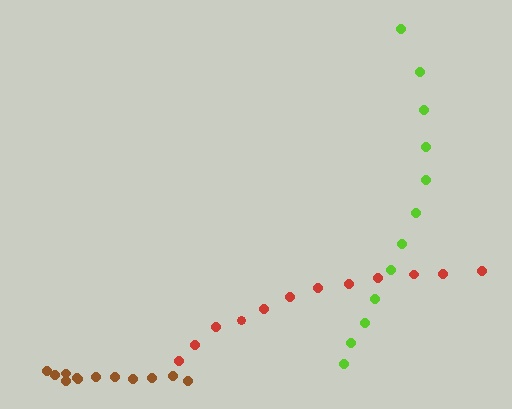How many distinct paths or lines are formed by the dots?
There are 3 distinct paths.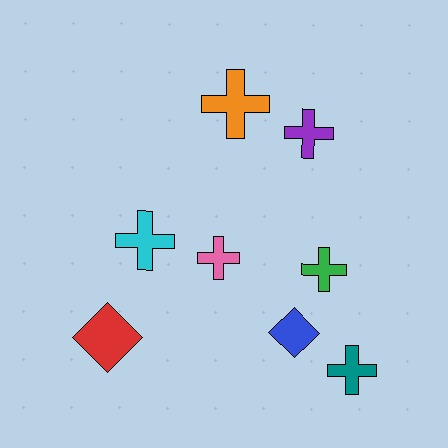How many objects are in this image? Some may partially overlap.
There are 8 objects.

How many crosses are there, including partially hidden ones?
There are 6 crosses.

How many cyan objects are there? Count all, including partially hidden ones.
There is 1 cyan object.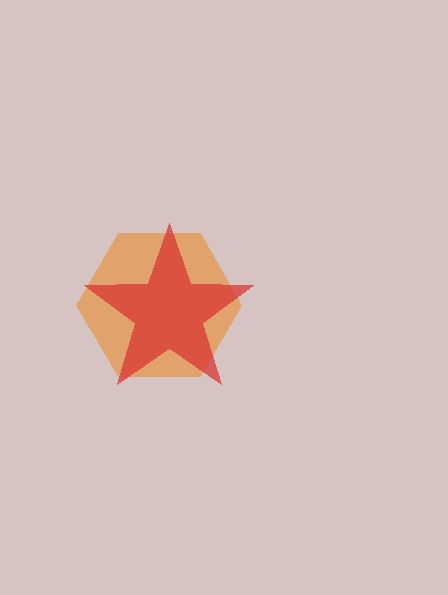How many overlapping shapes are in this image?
There are 2 overlapping shapes in the image.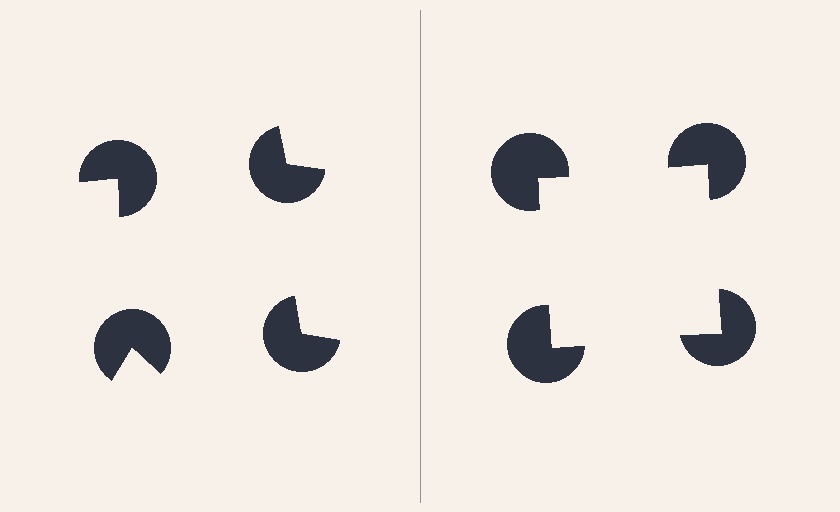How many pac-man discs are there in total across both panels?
8 — 4 on each side.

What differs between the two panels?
The pac-man discs are positioned identically on both sides; only the wedge orientations differ. On the right they align to a square; on the left they are misaligned.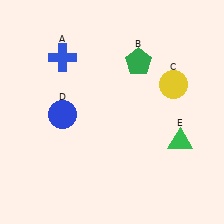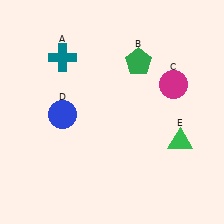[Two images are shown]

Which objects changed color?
A changed from blue to teal. C changed from yellow to magenta.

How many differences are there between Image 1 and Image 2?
There are 2 differences between the two images.